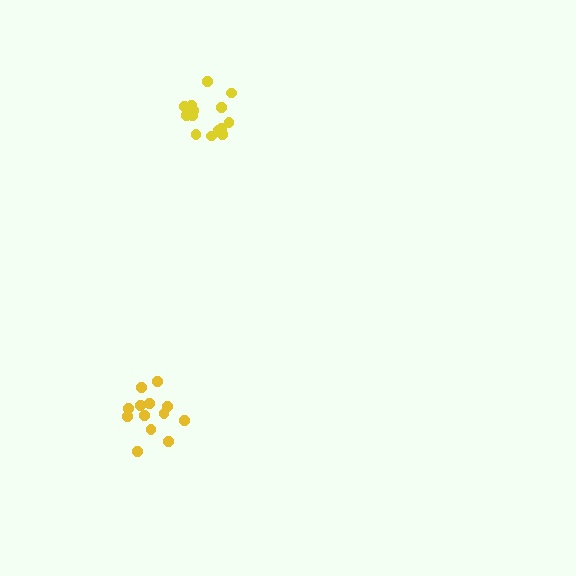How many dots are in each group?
Group 1: 13 dots, Group 2: 15 dots (28 total).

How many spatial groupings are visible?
There are 2 spatial groupings.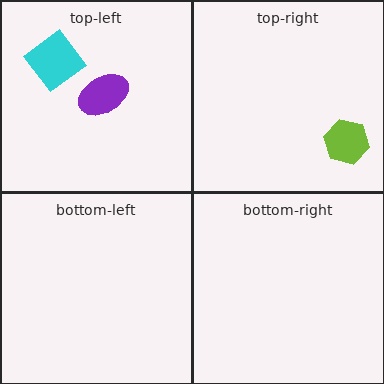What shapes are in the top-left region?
The cyan diamond, the purple ellipse.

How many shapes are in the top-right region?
1.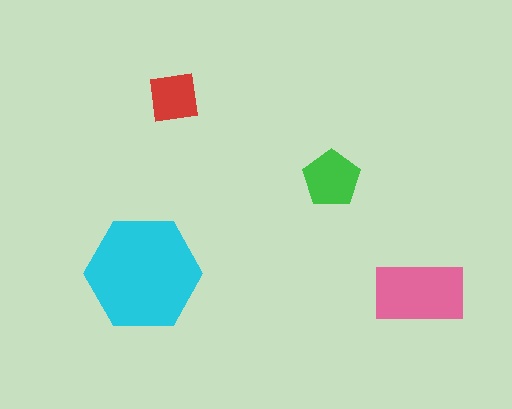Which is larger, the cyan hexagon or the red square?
The cyan hexagon.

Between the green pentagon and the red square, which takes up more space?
The green pentagon.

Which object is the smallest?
The red square.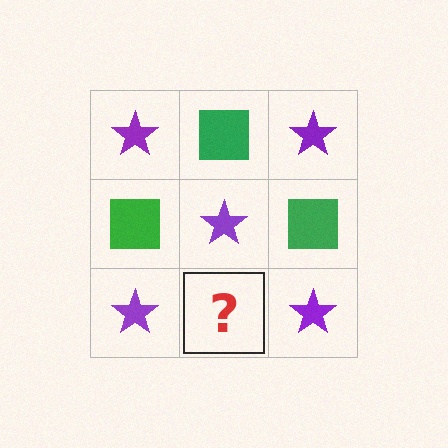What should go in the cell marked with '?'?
The missing cell should contain a green square.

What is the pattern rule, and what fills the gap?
The rule is that it alternates purple star and green square in a checkerboard pattern. The gap should be filled with a green square.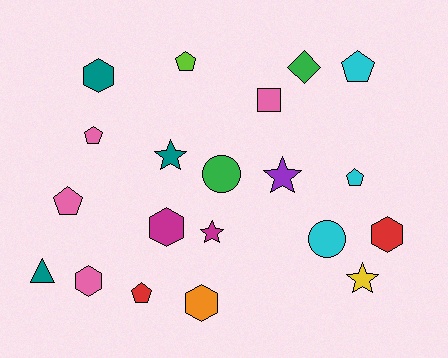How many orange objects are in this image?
There is 1 orange object.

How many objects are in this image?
There are 20 objects.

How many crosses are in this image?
There are no crosses.